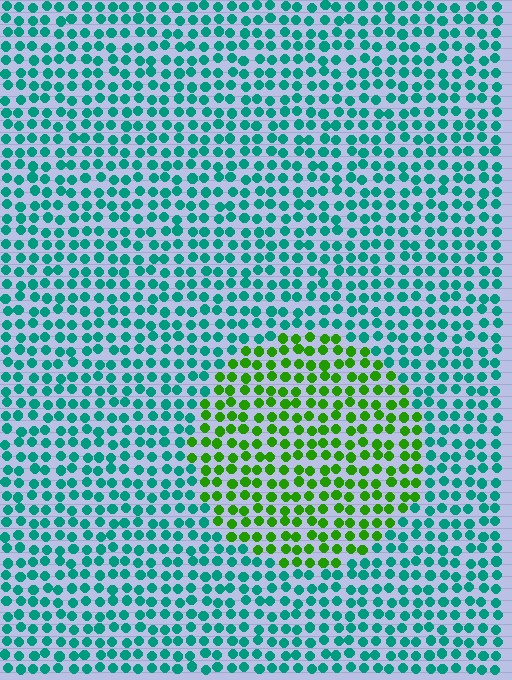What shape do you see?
I see a circle.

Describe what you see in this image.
The image is filled with small teal elements in a uniform arrangement. A circle-shaped region is visible where the elements are tinted to a slightly different hue, forming a subtle color boundary.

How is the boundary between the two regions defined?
The boundary is defined purely by a slight shift in hue (about 61 degrees). Spacing, size, and orientation are identical on both sides.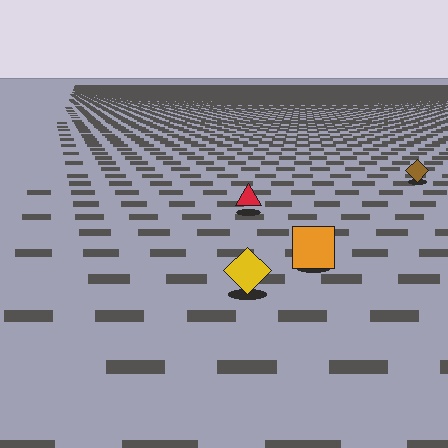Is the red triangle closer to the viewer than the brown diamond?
Yes. The red triangle is closer — you can tell from the texture gradient: the ground texture is coarser near it.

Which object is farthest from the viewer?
The brown diamond is farthest from the viewer. It appears smaller and the ground texture around it is denser.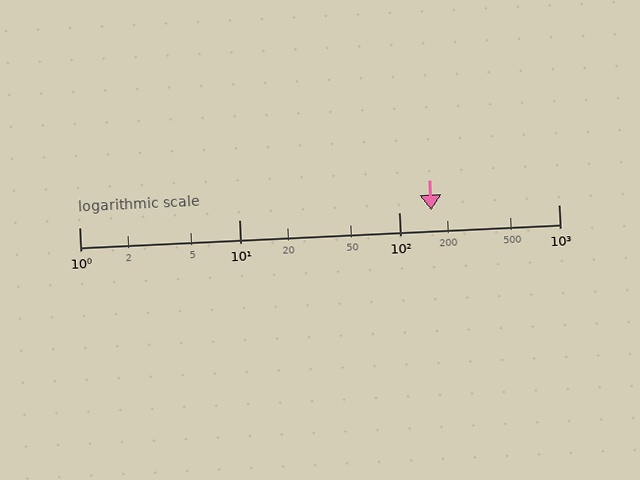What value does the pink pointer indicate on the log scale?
The pointer indicates approximately 160.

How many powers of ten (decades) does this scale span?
The scale spans 3 decades, from 1 to 1000.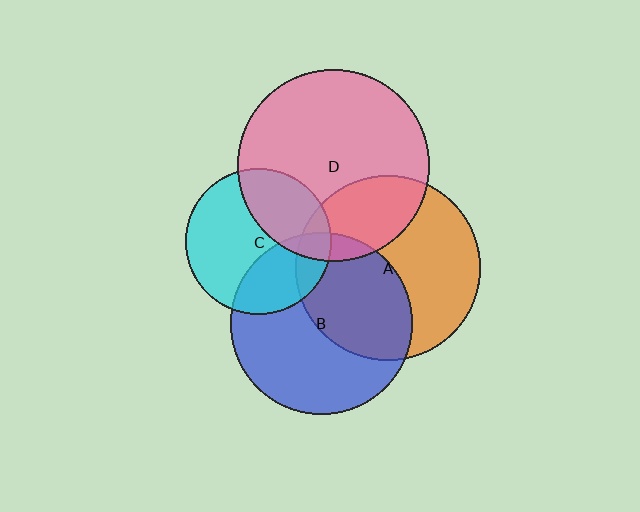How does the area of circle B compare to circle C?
Approximately 1.6 times.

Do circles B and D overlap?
Yes.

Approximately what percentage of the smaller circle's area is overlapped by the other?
Approximately 5%.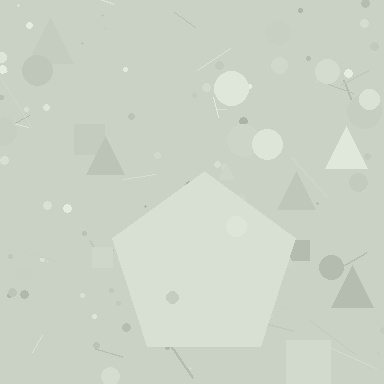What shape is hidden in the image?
A pentagon is hidden in the image.